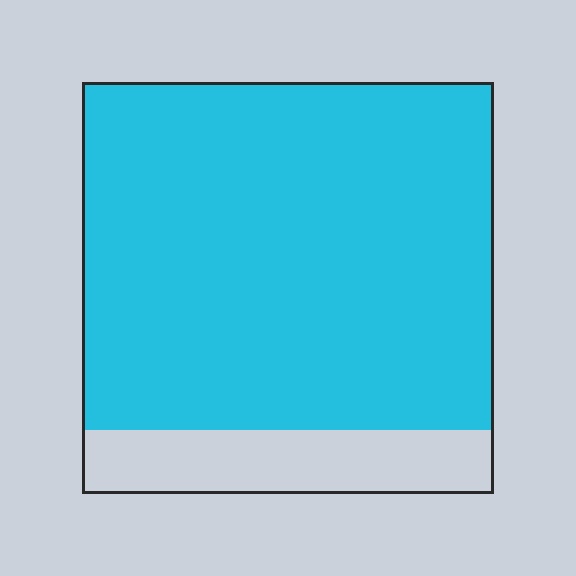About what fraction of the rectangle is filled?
About five sixths (5/6).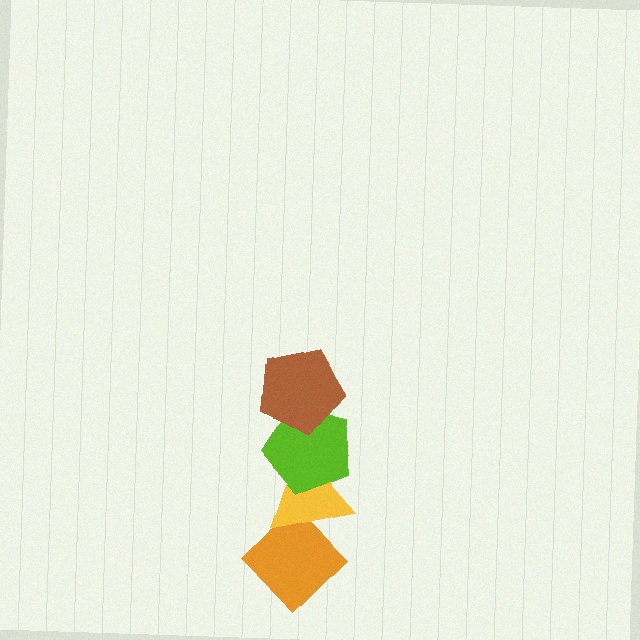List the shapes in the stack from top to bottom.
From top to bottom: the brown pentagon, the lime pentagon, the yellow triangle, the orange diamond.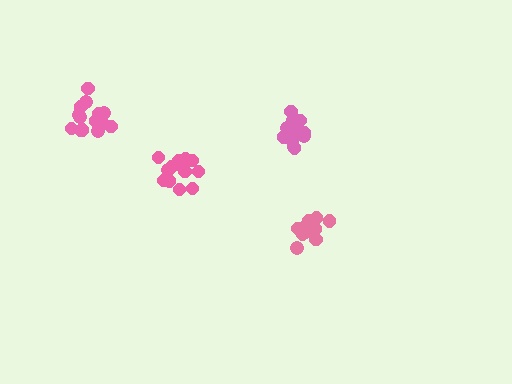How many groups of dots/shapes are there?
There are 4 groups.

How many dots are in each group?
Group 1: 13 dots, Group 2: 14 dots, Group 3: 13 dots, Group 4: 13 dots (53 total).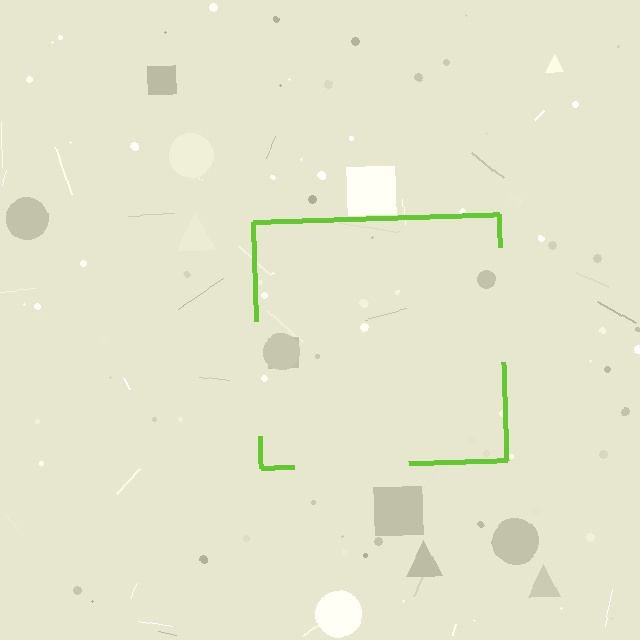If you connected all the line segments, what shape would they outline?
They would outline a square.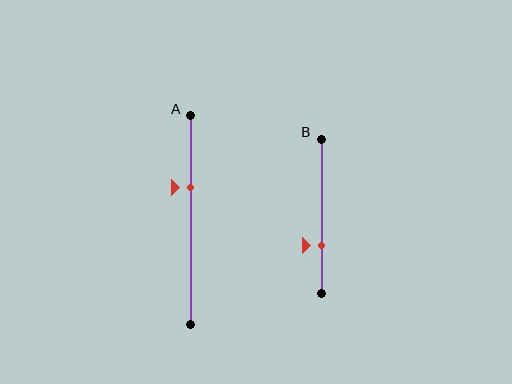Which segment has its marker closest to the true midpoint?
Segment A has its marker closest to the true midpoint.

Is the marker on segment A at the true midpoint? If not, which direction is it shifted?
No, the marker on segment A is shifted upward by about 15% of the segment length.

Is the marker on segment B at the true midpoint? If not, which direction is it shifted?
No, the marker on segment B is shifted downward by about 19% of the segment length.